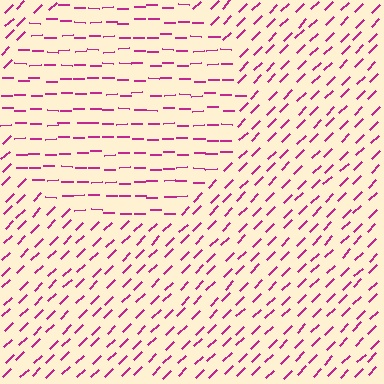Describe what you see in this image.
The image is filled with small magenta line segments. A circle region in the image has lines oriented differently from the surrounding lines, creating a visible texture boundary.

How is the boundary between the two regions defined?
The boundary is defined purely by a change in line orientation (approximately 45 degrees difference). All lines are the same color and thickness.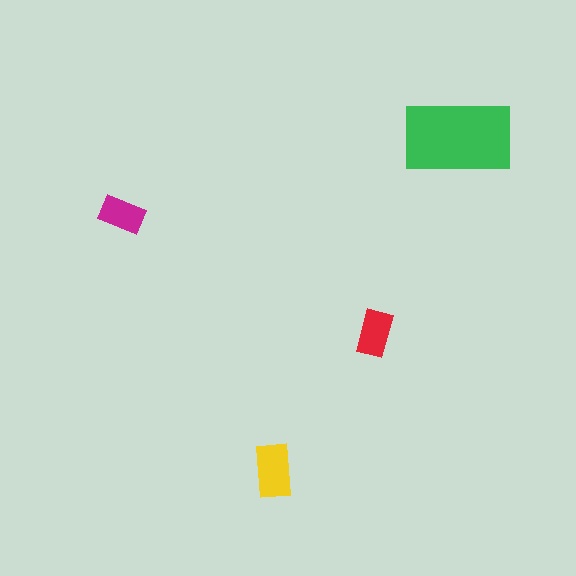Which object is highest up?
The green rectangle is topmost.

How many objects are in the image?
There are 4 objects in the image.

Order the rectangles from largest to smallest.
the green one, the yellow one, the red one, the magenta one.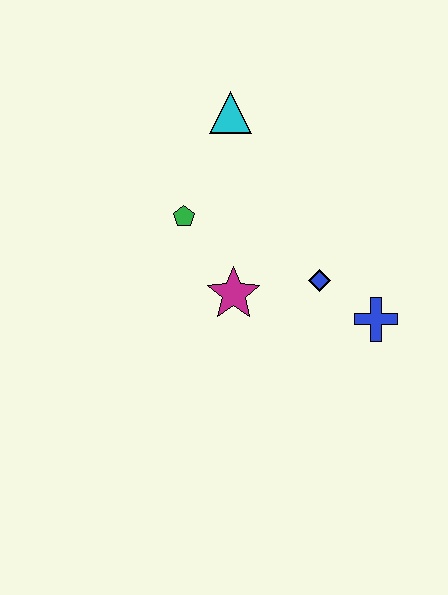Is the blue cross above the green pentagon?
No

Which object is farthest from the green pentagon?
The blue cross is farthest from the green pentagon.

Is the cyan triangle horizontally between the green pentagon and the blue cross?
Yes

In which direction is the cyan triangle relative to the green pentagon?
The cyan triangle is above the green pentagon.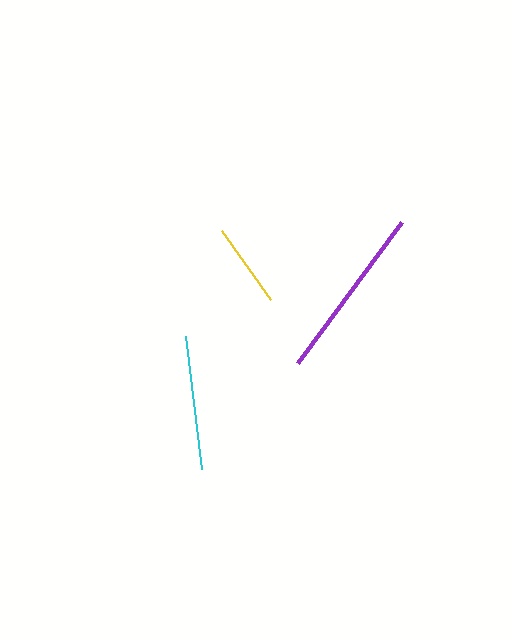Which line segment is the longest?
The purple line is the longest at approximately 175 pixels.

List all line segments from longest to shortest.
From longest to shortest: purple, cyan, yellow.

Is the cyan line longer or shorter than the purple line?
The purple line is longer than the cyan line.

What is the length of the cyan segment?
The cyan segment is approximately 135 pixels long.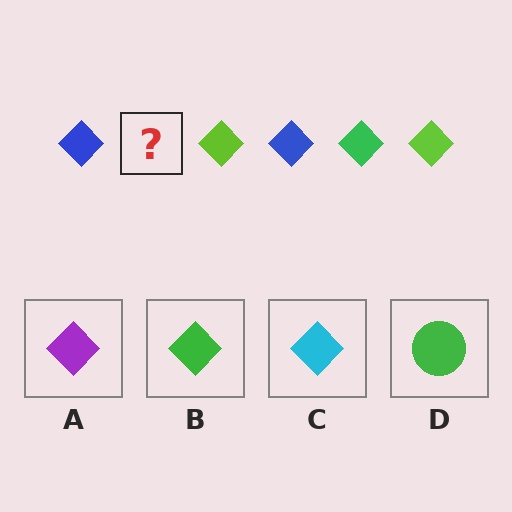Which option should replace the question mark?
Option B.